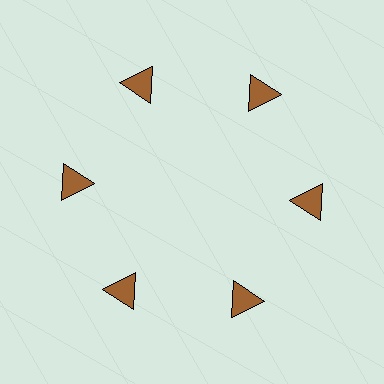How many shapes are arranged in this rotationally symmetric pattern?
There are 6 shapes, arranged in 6 groups of 1.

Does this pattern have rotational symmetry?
Yes, this pattern has 6-fold rotational symmetry. It looks the same after rotating 60 degrees around the center.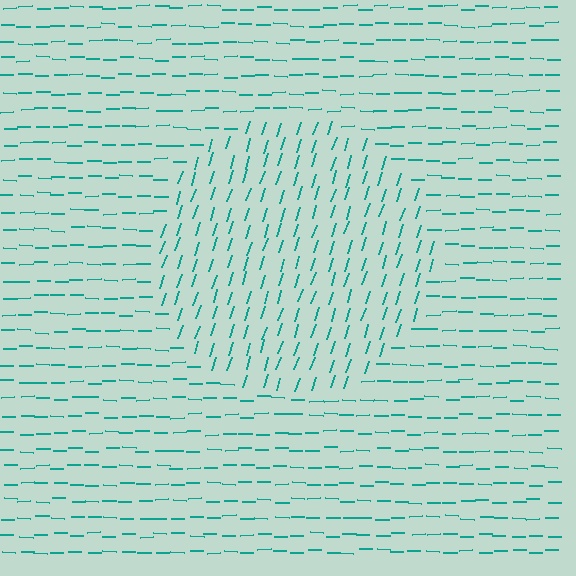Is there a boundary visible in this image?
Yes, there is a texture boundary formed by a change in line orientation.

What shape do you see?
I see a circle.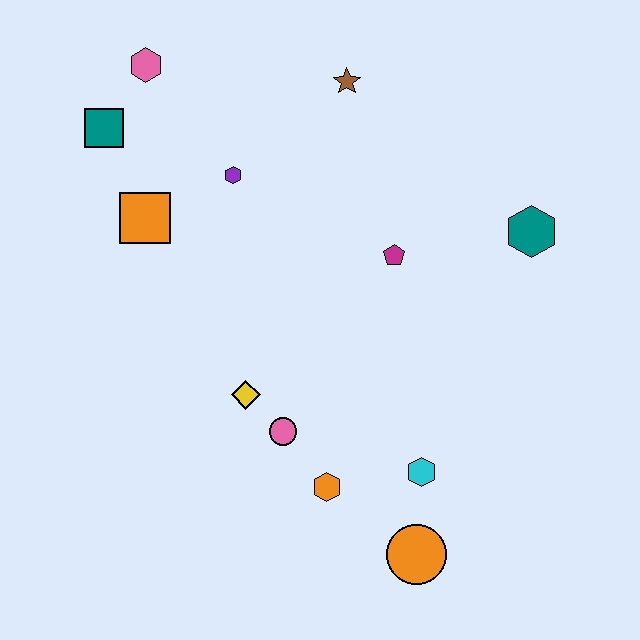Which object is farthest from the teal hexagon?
The teal square is farthest from the teal hexagon.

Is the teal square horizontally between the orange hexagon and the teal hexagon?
No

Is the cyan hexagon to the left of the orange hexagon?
No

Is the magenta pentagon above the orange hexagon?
Yes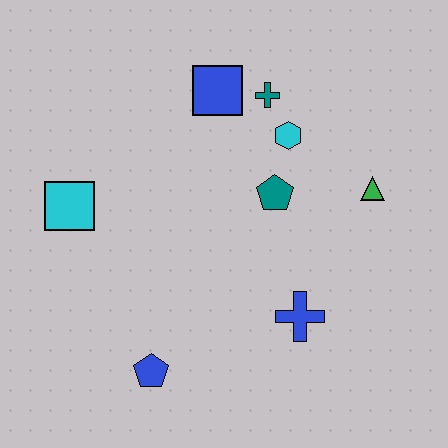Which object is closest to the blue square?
The teal cross is closest to the blue square.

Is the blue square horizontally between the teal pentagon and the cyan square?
Yes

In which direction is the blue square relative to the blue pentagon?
The blue square is above the blue pentagon.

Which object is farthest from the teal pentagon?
The blue pentagon is farthest from the teal pentagon.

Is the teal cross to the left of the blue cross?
Yes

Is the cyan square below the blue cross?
No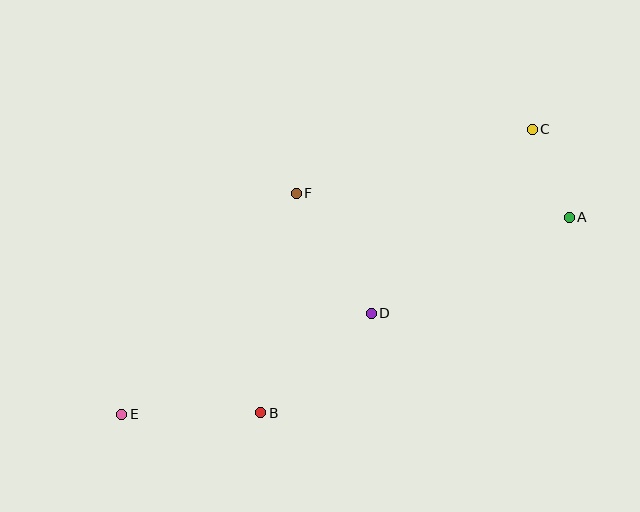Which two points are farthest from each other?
Points C and E are farthest from each other.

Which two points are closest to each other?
Points A and C are closest to each other.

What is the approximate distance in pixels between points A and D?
The distance between A and D is approximately 220 pixels.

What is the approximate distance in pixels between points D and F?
The distance between D and F is approximately 142 pixels.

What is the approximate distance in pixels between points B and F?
The distance between B and F is approximately 222 pixels.